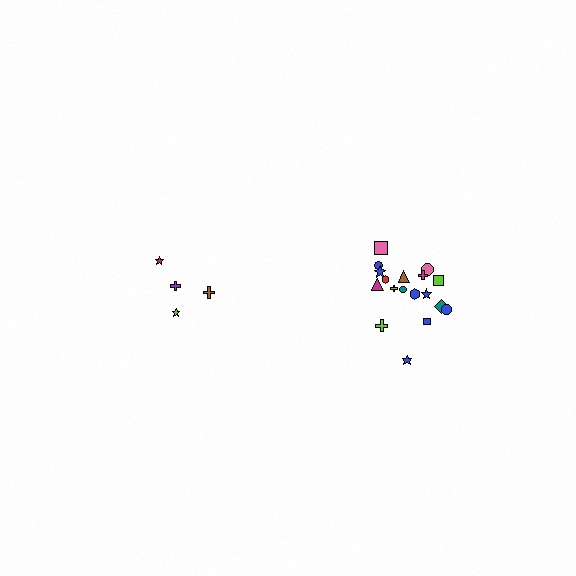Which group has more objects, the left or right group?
The right group.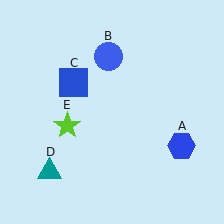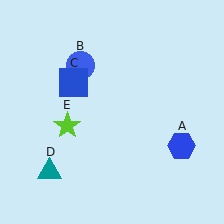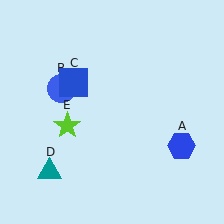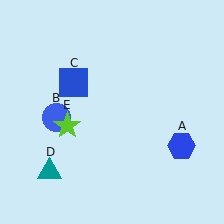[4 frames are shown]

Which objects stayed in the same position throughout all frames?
Blue hexagon (object A) and blue square (object C) and teal triangle (object D) and lime star (object E) remained stationary.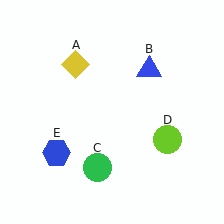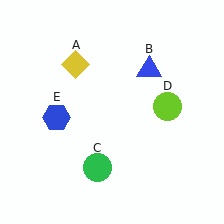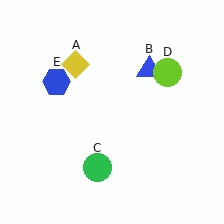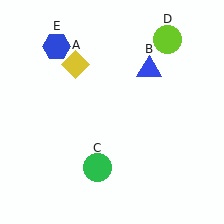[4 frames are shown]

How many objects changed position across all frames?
2 objects changed position: lime circle (object D), blue hexagon (object E).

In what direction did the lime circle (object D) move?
The lime circle (object D) moved up.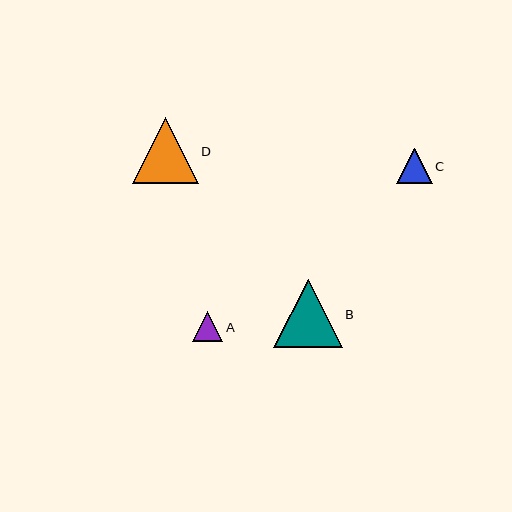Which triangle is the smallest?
Triangle A is the smallest with a size of approximately 30 pixels.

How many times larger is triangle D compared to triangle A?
Triangle D is approximately 2.2 times the size of triangle A.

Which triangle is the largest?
Triangle B is the largest with a size of approximately 68 pixels.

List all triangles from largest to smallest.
From largest to smallest: B, D, C, A.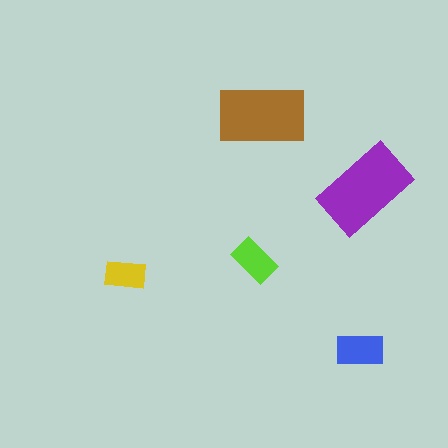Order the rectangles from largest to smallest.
the purple one, the brown one, the blue one, the lime one, the yellow one.